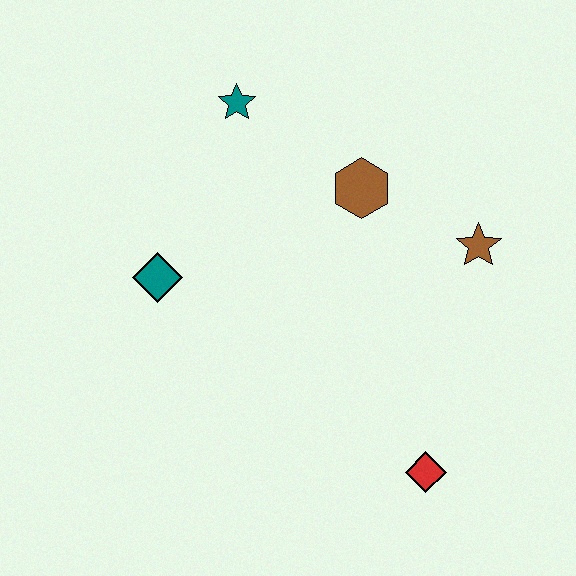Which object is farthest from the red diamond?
The teal star is farthest from the red diamond.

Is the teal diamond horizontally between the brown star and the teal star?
No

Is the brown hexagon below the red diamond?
No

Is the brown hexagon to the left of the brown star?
Yes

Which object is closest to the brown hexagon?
The brown star is closest to the brown hexagon.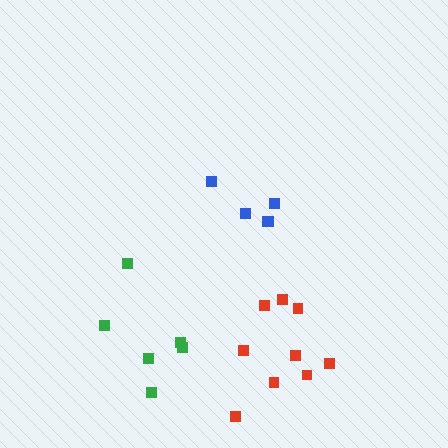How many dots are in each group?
Group 1: 6 dots, Group 2: 5 dots, Group 3: 9 dots (20 total).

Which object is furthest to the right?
The red cluster is rightmost.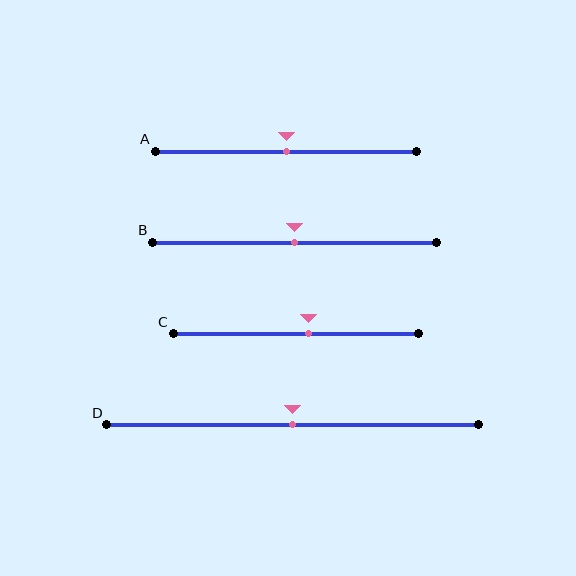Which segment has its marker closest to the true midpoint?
Segment A has its marker closest to the true midpoint.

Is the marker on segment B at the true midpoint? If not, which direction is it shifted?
Yes, the marker on segment B is at the true midpoint.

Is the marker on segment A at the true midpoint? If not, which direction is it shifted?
Yes, the marker on segment A is at the true midpoint.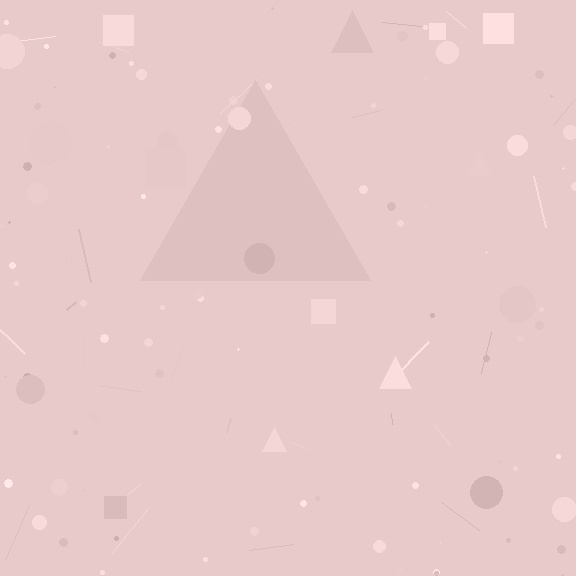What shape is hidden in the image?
A triangle is hidden in the image.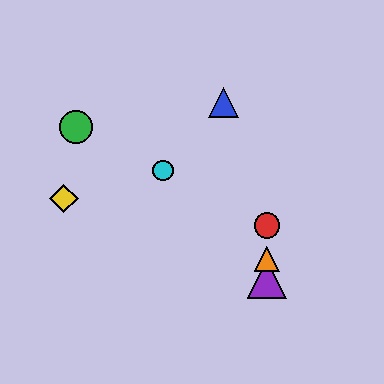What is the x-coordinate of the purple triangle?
The purple triangle is at x≈267.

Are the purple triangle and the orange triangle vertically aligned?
Yes, both are at x≈267.